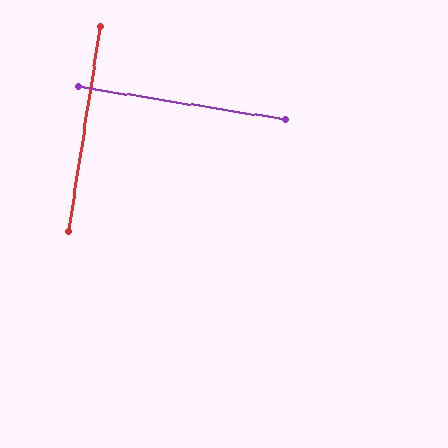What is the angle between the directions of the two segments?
Approximately 90 degrees.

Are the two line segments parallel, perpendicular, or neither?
Perpendicular — they meet at approximately 90°.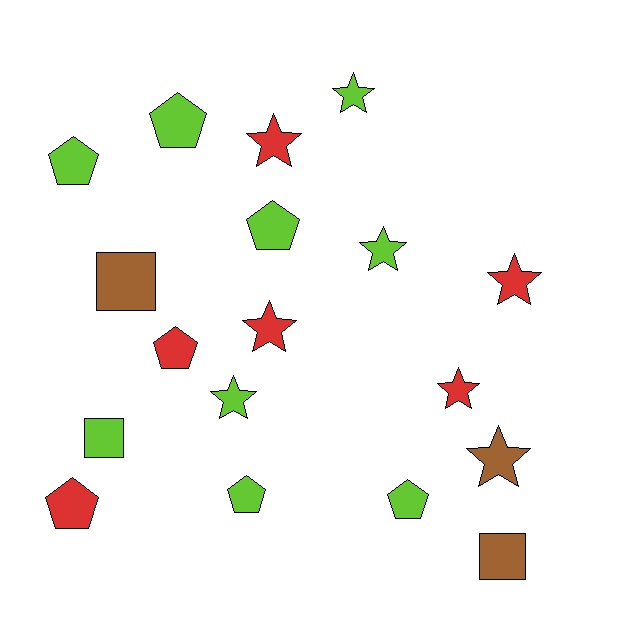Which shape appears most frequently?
Star, with 8 objects.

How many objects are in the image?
There are 18 objects.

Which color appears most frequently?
Lime, with 9 objects.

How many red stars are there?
There are 4 red stars.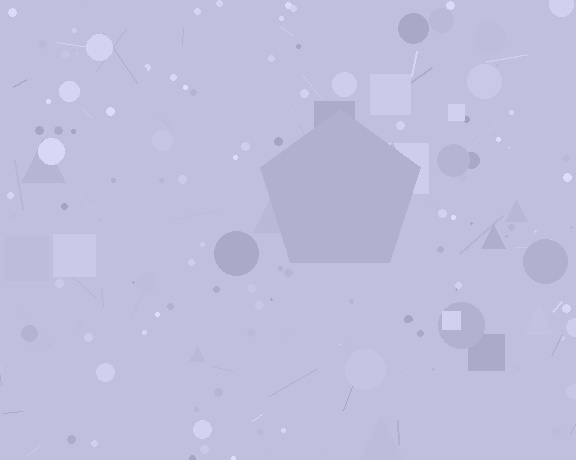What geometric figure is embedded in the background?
A pentagon is embedded in the background.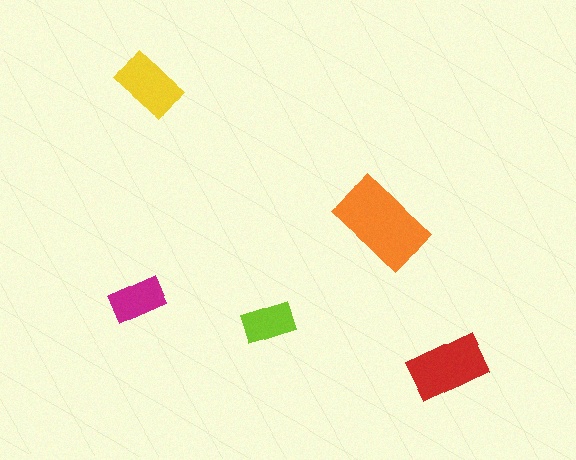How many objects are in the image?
There are 5 objects in the image.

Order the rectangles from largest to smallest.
the orange one, the red one, the yellow one, the magenta one, the lime one.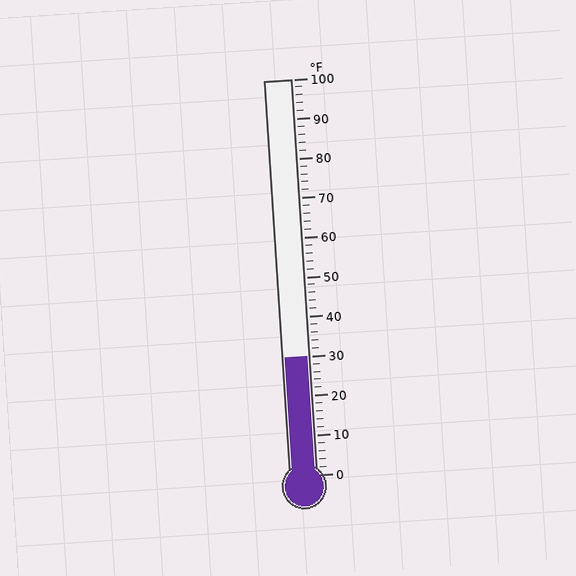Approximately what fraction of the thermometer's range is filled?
The thermometer is filled to approximately 30% of its range.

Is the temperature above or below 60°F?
The temperature is below 60°F.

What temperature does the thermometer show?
The thermometer shows approximately 30°F.